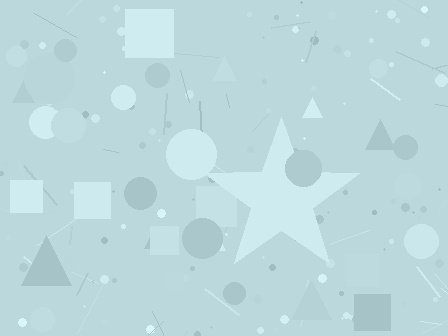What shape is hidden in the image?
A star is hidden in the image.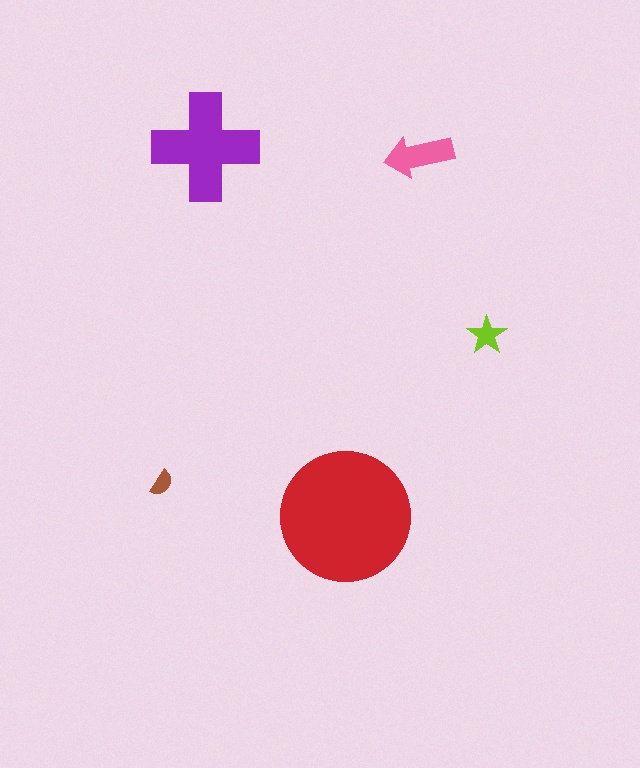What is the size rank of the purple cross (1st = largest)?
2nd.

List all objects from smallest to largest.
The brown semicircle, the lime star, the pink arrow, the purple cross, the red circle.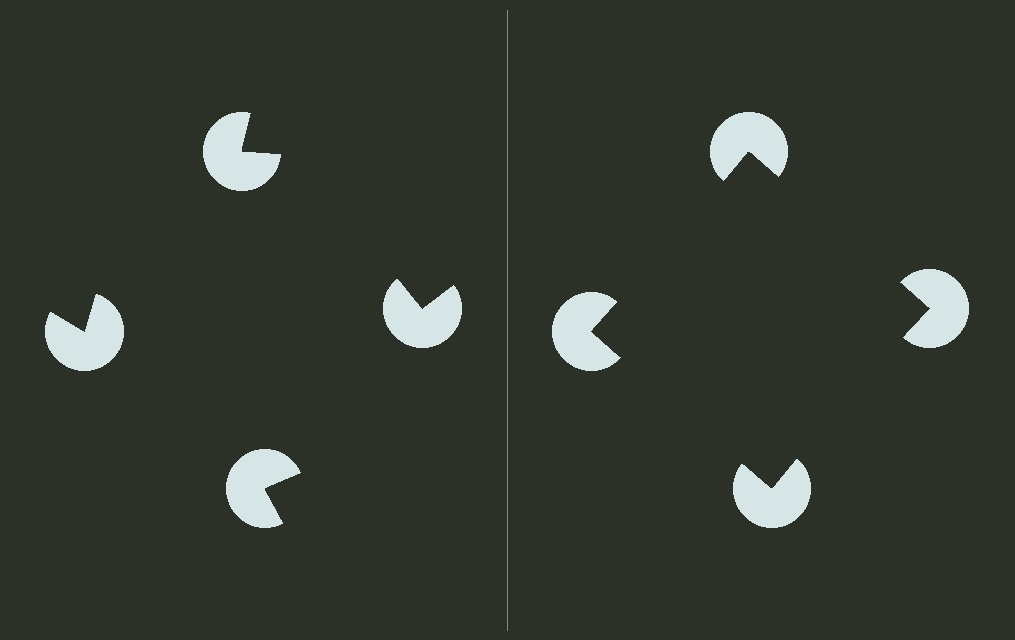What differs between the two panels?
The pac-man discs are positioned identically on both sides; only the wedge orientations differ. On the right they align to a square; on the left they are misaligned.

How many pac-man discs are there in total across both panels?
8 — 4 on each side.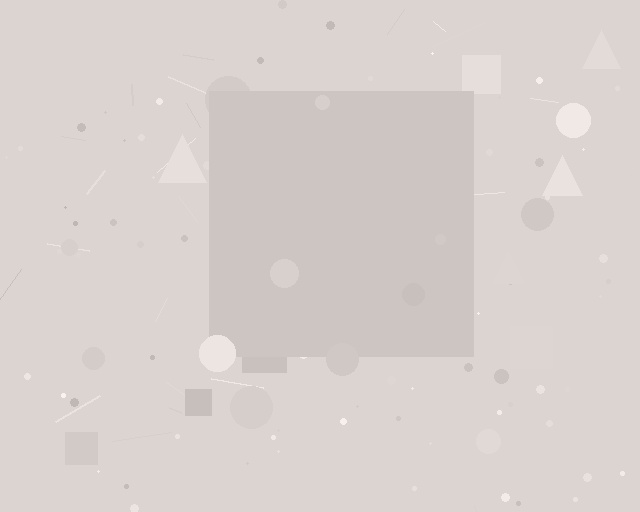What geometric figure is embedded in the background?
A square is embedded in the background.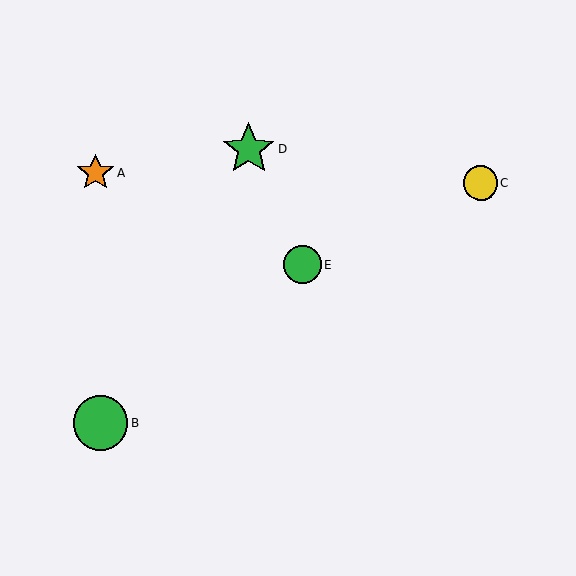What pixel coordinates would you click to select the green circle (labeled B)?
Click at (100, 423) to select the green circle B.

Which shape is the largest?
The green circle (labeled B) is the largest.